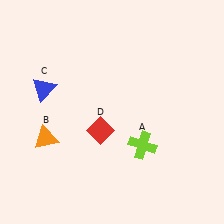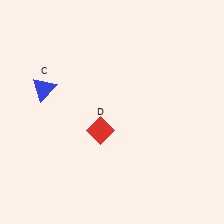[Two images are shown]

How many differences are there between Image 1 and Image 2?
There are 2 differences between the two images.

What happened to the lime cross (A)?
The lime cross (A) was removed in Image 2. It was in the bottom-right area of Image 1.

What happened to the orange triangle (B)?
The orange triangle (B) was removed in Image 2. It was in the bottom-left area of Image 1.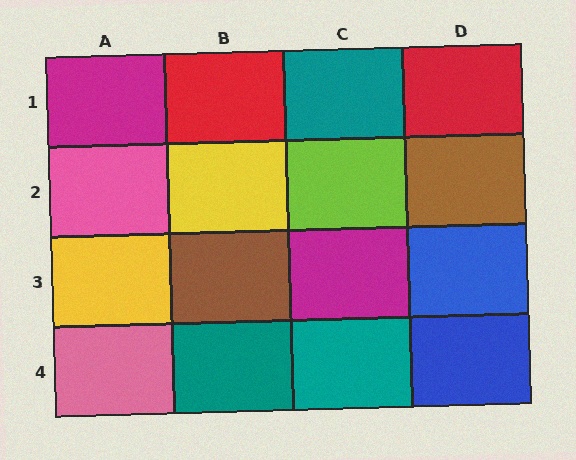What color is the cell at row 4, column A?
Pink.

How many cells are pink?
2 cells are pink.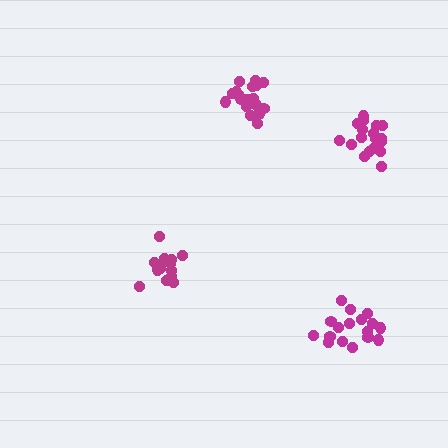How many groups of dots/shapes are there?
There are 4 groups.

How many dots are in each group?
Group 1: 17 dots, Group 2: 15 dots, Group 3: 19 dots, Group 4: 21 dots (72 total).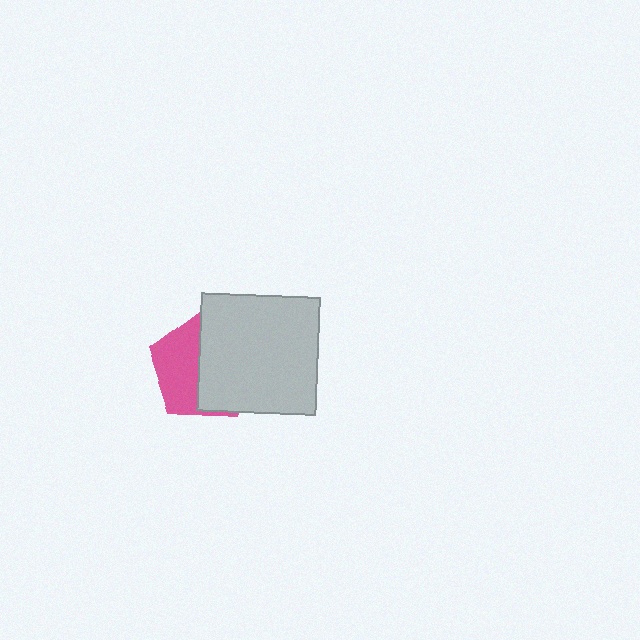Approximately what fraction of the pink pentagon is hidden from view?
Roughly 57% of the pink pentagon is hidden behind the light gray square.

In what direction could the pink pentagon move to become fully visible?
The pink pentagon could move left. That would shift it out from behind the light gray square entirely.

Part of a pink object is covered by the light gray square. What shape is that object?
It is a pentagon.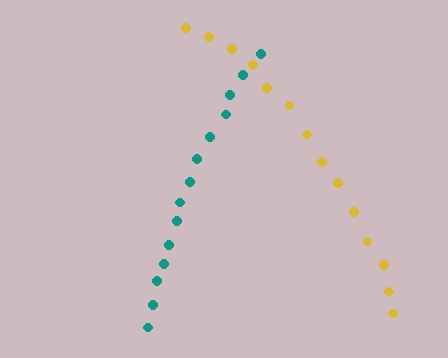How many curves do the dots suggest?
There are 2 distinct paths.